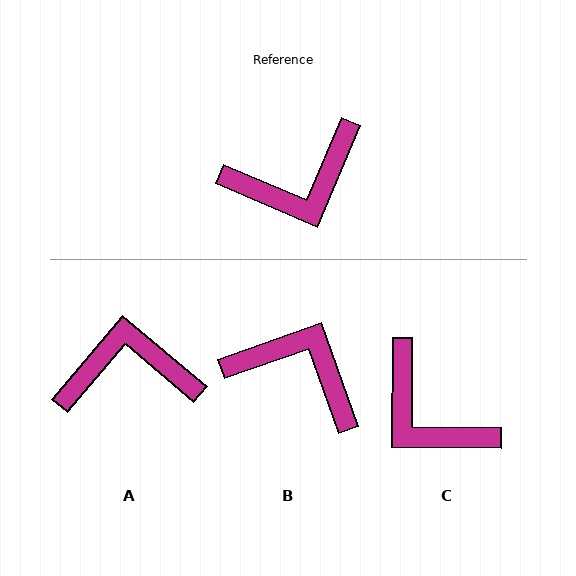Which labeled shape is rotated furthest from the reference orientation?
A, about 163 degrees away.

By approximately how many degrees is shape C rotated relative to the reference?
Approximately 68 degrees clockwise.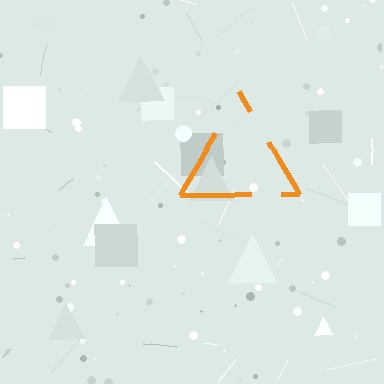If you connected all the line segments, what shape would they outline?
They would outline a triangle.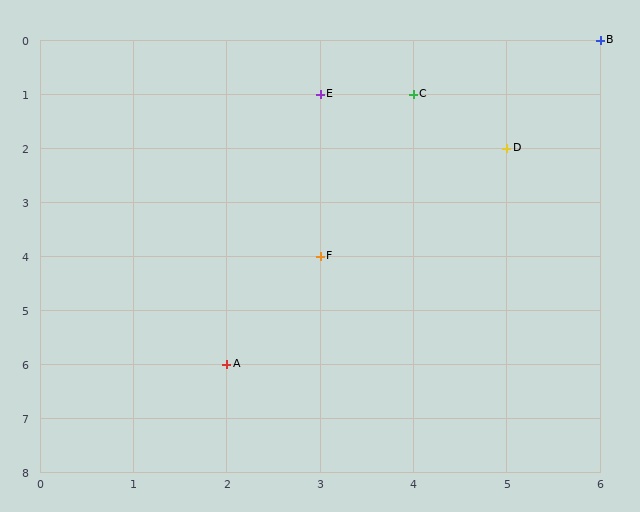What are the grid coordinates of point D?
Point D is at grid coordinates (5, 2).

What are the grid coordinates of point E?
Point E is at grid coordinates (3, 1).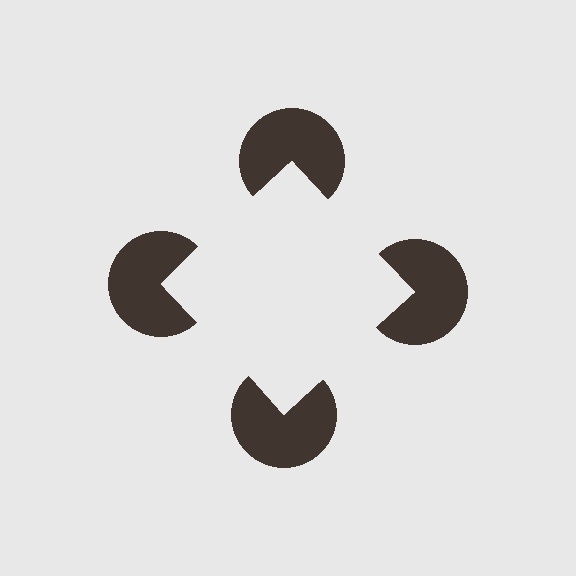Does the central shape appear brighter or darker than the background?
It typically appears slightly brighter than the background, even though no actual brightness change is drawn.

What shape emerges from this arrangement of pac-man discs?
An illusory square — its edges are inferred from the aligned wedge cuts in the pac-man discs, not physically drawn.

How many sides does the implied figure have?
4 sides.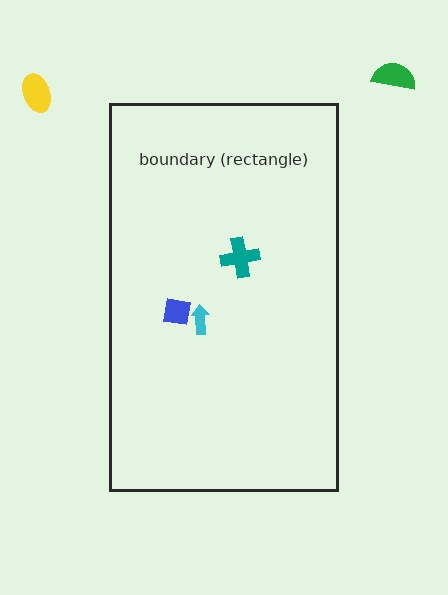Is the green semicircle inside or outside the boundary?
Outside.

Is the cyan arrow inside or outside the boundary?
Inside.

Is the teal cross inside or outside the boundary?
Inside.